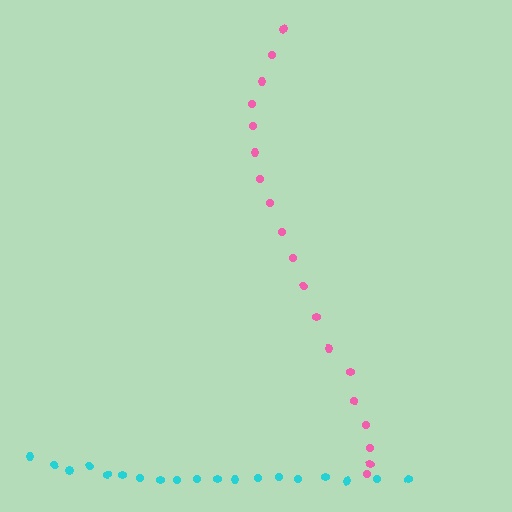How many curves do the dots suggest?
There are 2 distinct paths.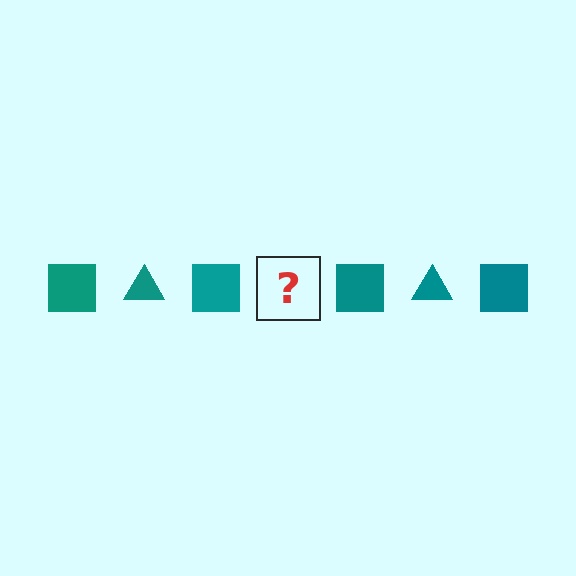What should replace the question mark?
The question mark should be replaced with a teal triangle.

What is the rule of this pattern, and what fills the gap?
The rule is that the pattern cycles through square, triangle shapes in teal. The gap should be filled with a teal triangle.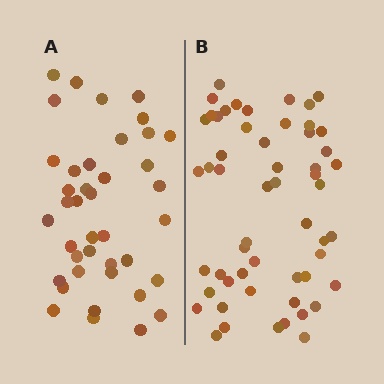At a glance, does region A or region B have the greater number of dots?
Region B (the right region) has more dots.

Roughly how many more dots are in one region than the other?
Region B has approximately 15 more dots than region A.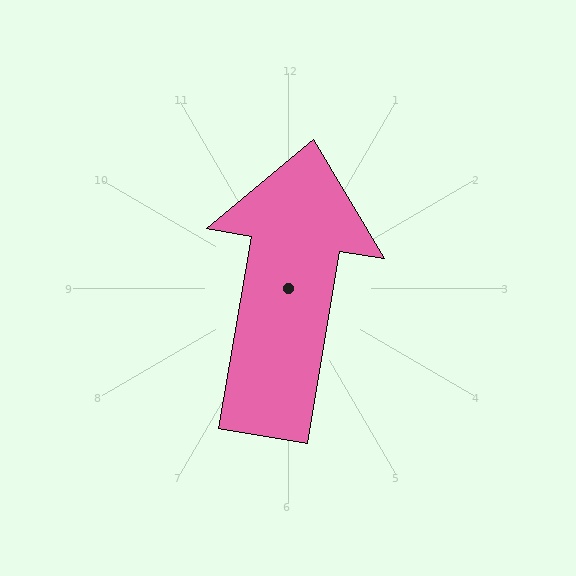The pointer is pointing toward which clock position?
Roughly 12 o'clock.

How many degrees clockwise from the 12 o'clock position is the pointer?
Approximately 10 degrees.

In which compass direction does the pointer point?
North.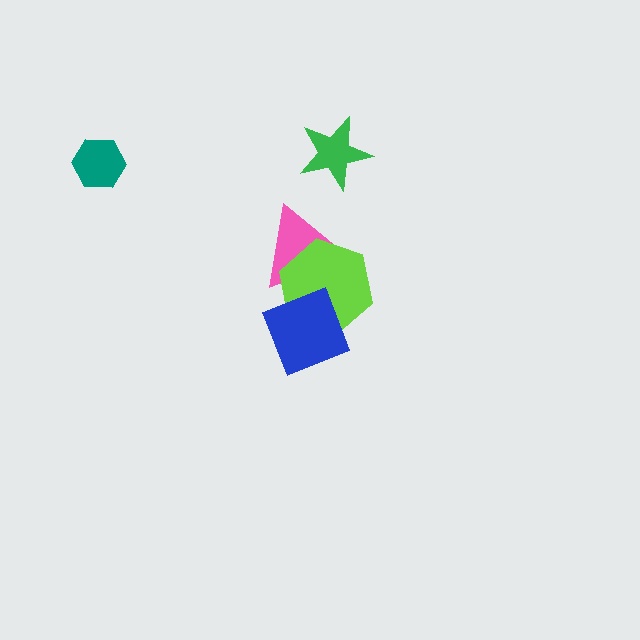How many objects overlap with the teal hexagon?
0 objects overlap with the teal hexagon.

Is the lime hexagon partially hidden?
Yes, it is partially covered by another shape.